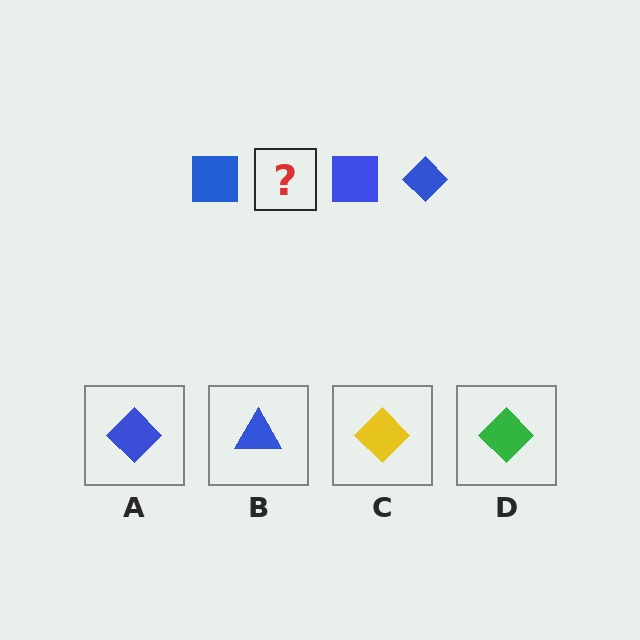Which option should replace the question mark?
Option A.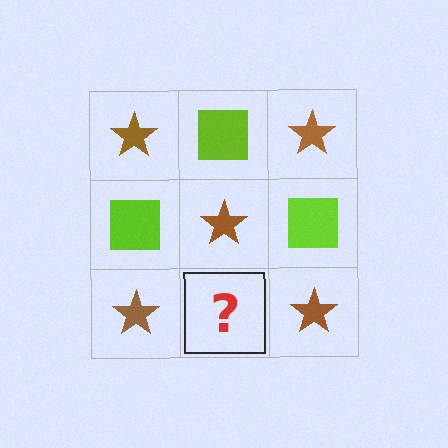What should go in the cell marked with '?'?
The missing cell should contain a lime square.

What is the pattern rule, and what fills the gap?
The rule is that it alternates brown star and lime square in a checkerboard pattern. The gap should be filled with a lime square.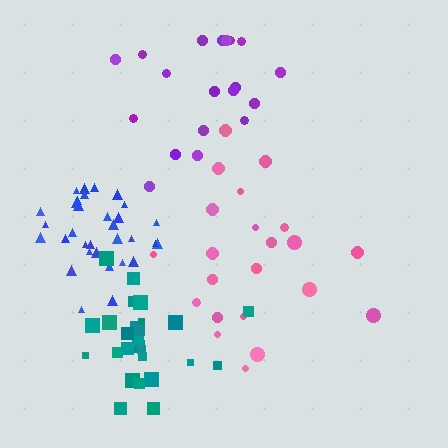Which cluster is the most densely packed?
Blue.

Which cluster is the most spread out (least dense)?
Purple.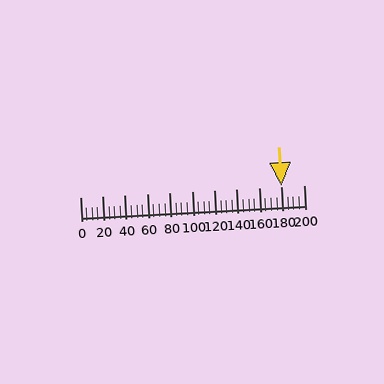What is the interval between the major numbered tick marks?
The major tick marks are spaced 20 units apart.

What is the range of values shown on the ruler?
The ruler shows values from 0 to 200.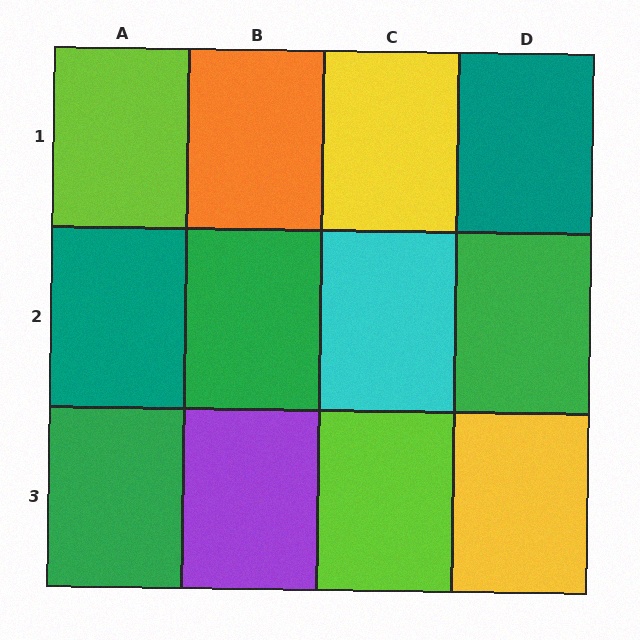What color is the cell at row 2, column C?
Cyan.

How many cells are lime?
2 cells are lime.